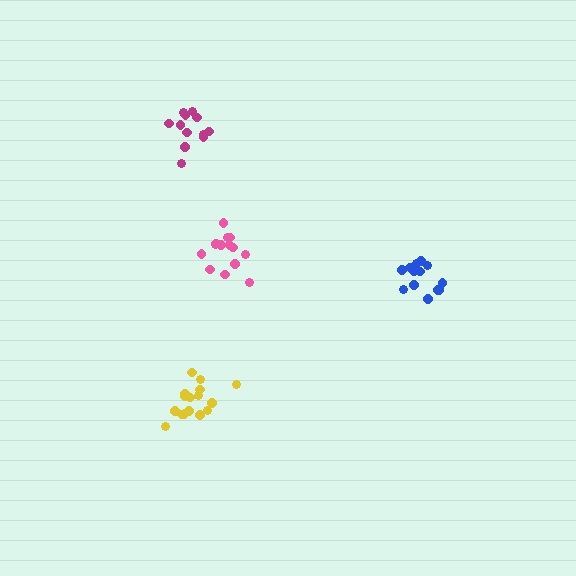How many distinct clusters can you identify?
There are 4 distinct clusters.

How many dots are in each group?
Group 1: 12 dots, Group 2: 16 dots, Group 3: 13 dots, Group 4: 14 dots (55 total).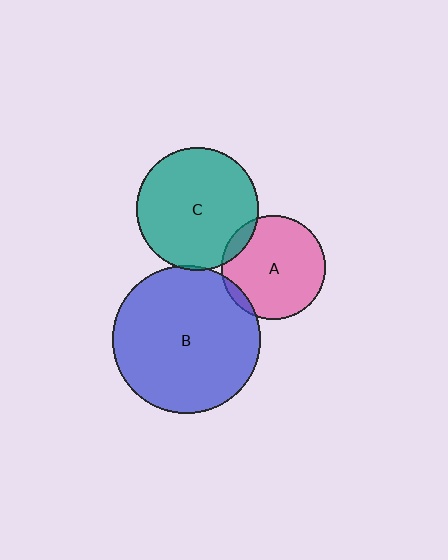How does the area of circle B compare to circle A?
Approximately 2.1 times.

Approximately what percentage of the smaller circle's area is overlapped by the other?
Approximately 5%.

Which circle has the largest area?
Circle B (blue).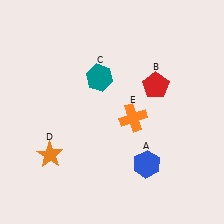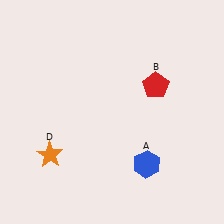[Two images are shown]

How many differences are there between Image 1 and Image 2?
There are 2 differences between the two images.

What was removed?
The teal hexagon (C), the orange cross (E) were removed in Image 2.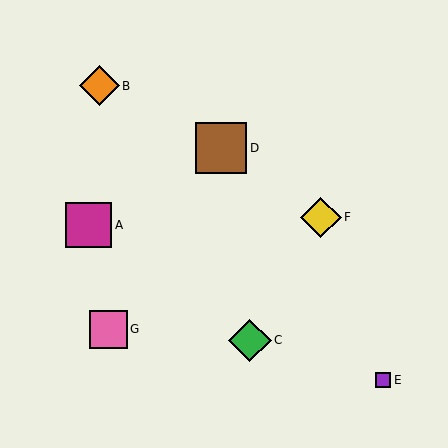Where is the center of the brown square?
The center of the brown square is at (221, 148).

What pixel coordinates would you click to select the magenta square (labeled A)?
Click at (89, 225) to select the magenta square A.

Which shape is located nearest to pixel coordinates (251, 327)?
The green diamond (labeled C) at (250, 340) is nearest to that location.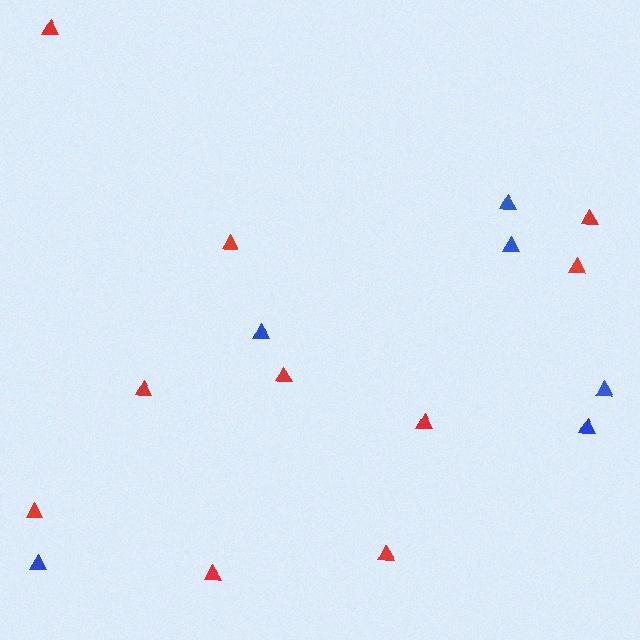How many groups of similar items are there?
There are 2 groups: one group of blue triangles (6) and one group of red triangles (10).